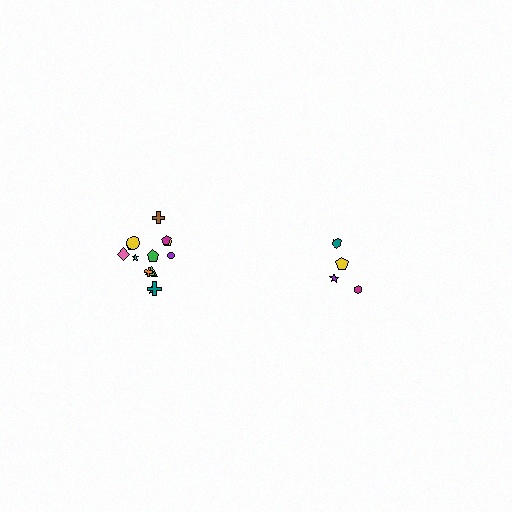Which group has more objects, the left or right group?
The left group.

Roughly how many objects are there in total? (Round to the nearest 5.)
Roughly 20 objects in total.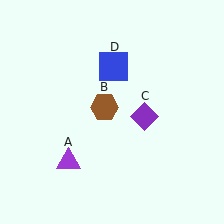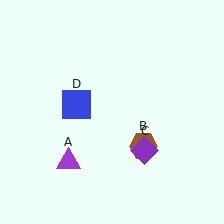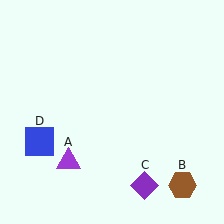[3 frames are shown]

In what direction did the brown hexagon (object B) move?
The brown hexagon (object B) moved down and to the right.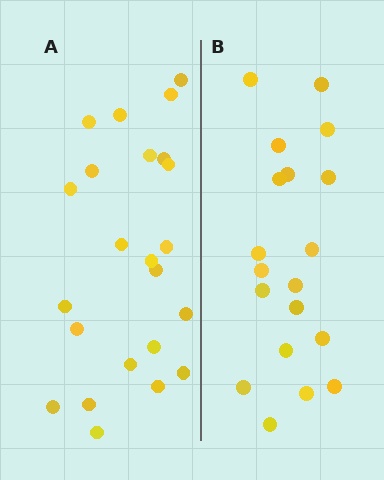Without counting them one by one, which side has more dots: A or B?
Region A (the left region) has more dots.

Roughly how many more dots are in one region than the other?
Region A has about 4 more dots than region B.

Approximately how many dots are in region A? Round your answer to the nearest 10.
About 20 dots. (The exact count is 23, which rounds to 20.)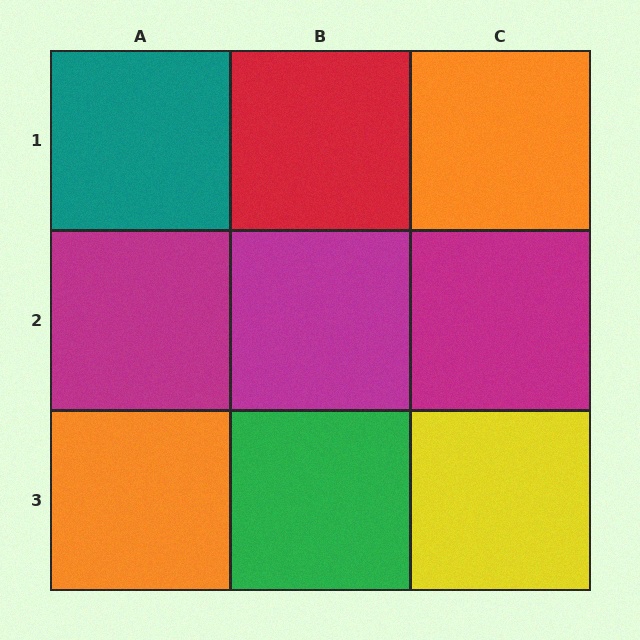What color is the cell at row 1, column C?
Orange.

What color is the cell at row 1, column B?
Red.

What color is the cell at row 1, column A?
Teal.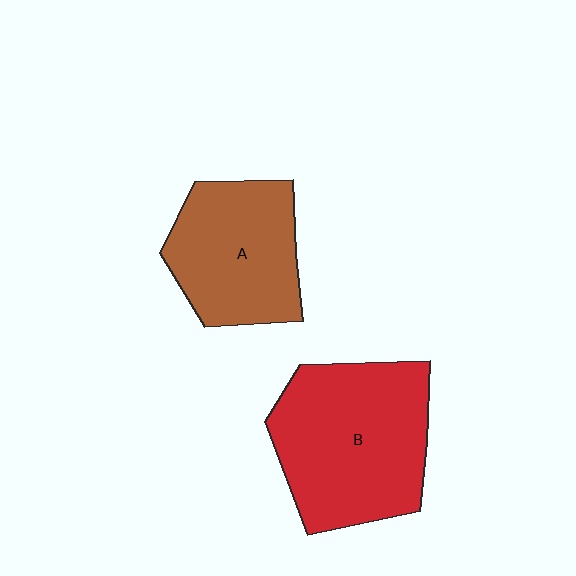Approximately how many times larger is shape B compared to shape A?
Approximately 1.4 times.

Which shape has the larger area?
Shape B (red).